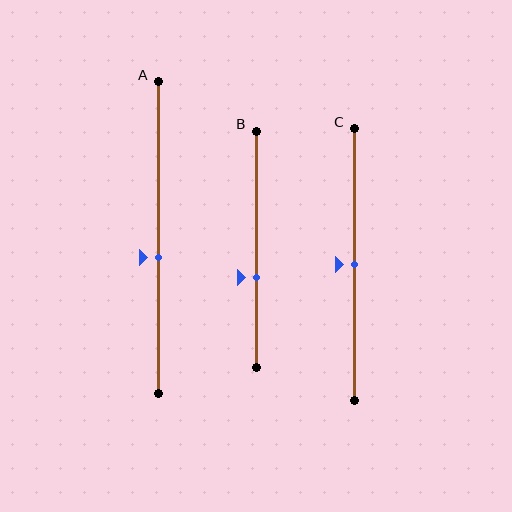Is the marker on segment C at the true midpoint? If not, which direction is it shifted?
Yes, the marker on segment C is at the true midpoint.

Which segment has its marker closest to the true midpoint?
Segment C has its marker closest to the true midpoint.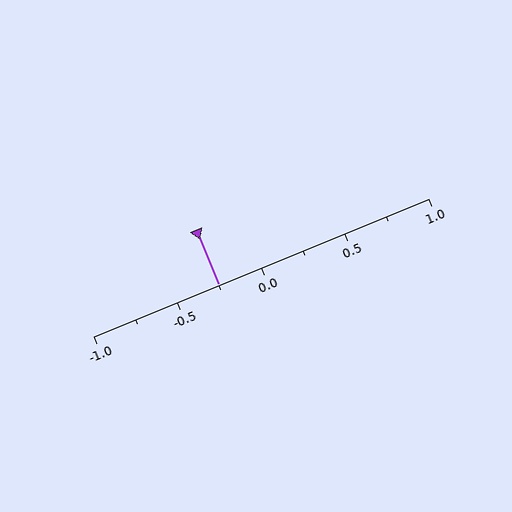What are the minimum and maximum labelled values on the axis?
The axis runs from -1.0 to 1.0.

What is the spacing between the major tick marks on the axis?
The major ticks are spaced 0.5 apart.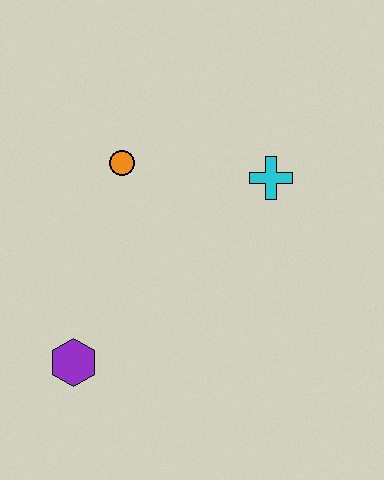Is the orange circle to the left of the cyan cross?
Yes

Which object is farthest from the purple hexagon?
The cyan cross is farthest from the purple hexagon.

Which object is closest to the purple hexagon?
The orange circle is closest to the purple hexagon.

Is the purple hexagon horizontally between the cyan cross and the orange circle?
No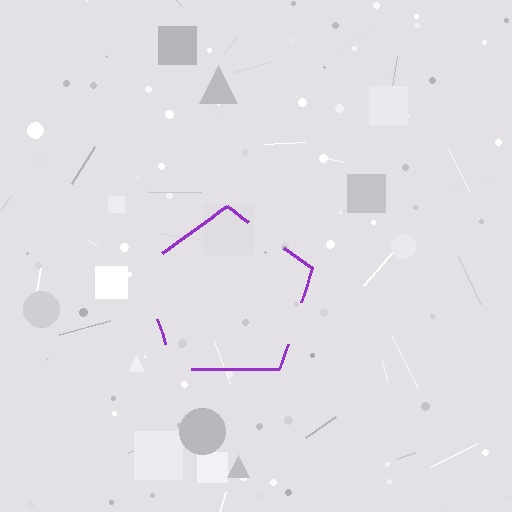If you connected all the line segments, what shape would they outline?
They would outline a pentagon.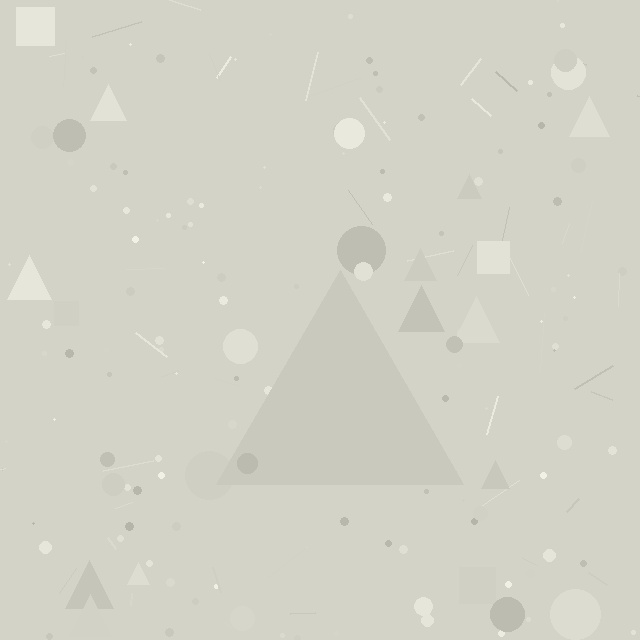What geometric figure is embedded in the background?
A triangle is embedded in the background.